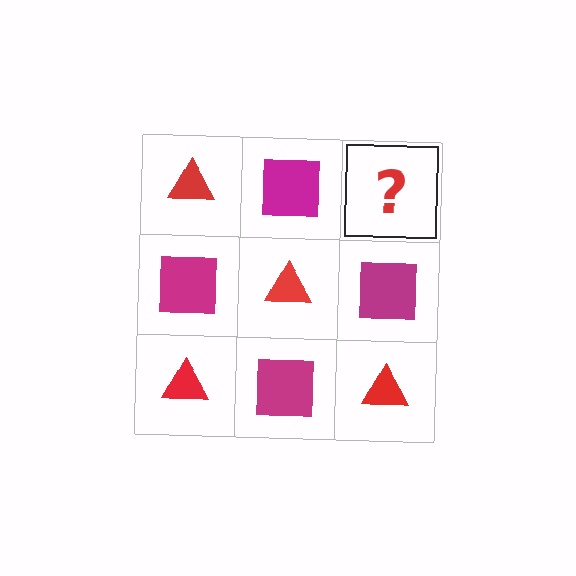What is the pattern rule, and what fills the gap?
The rule is that it alternates red triangle and magenta square in a checkerboard pattern. The gap should be filled with a red triangle.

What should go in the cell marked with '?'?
The missing cell should contain a red triangle.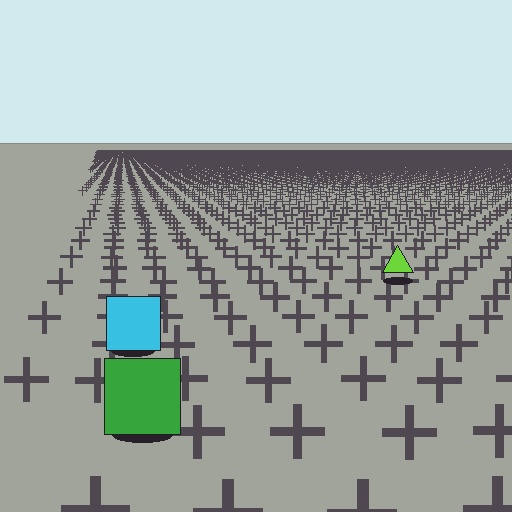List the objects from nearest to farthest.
From nearest to farthest: the green square, the cyan square, the lime triangle.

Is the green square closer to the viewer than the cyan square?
Yes. The green square is closer — you can tell from the texture gradient: the ground texture is coarser near it.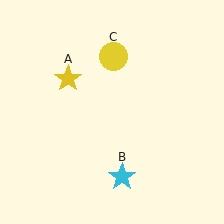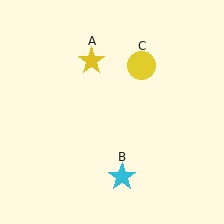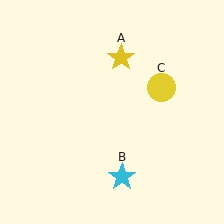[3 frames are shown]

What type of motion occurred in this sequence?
The yellow star (object A), yellow circle (object C) rotated clockwise around the center of the scene.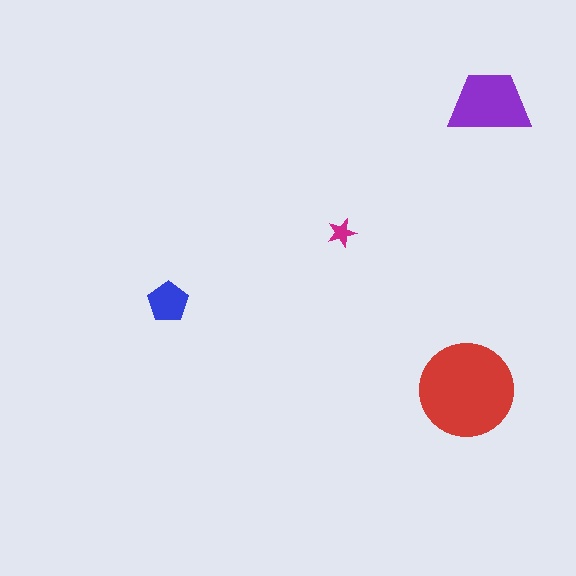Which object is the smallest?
The magenta star.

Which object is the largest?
The red circle.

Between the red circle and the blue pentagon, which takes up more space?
The red circle.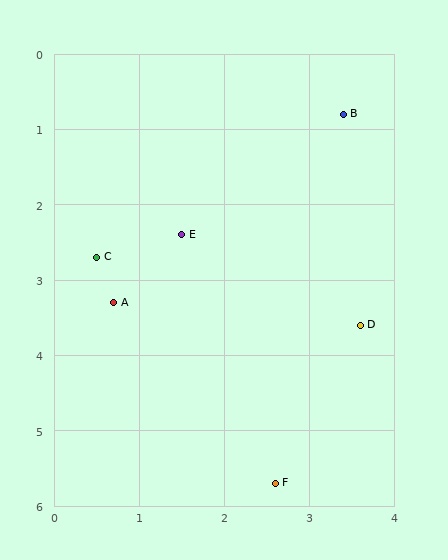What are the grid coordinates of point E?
Point E is at approximately (1.5, 2.4).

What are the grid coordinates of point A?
Point A is at approximately (0.7, 3.3).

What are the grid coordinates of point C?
Point C is at approximately (0.5, 2.7).